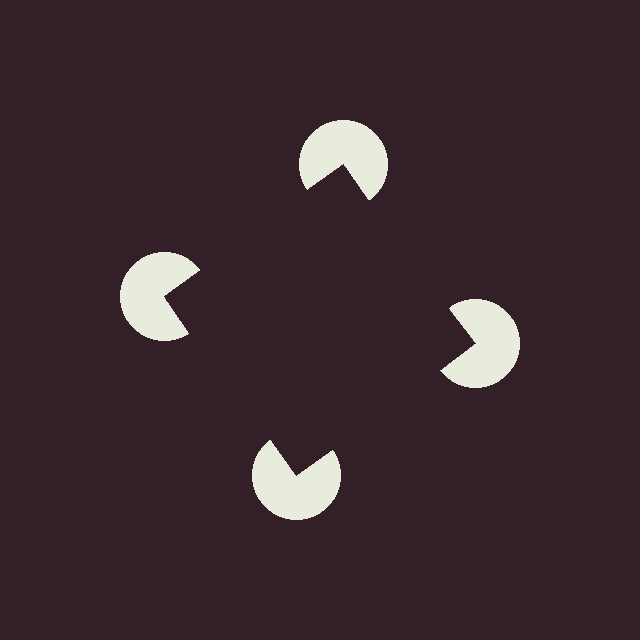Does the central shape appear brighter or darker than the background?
It typically appears slightly darker than the background, even though no actual brightness change is drawn.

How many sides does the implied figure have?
4 sides.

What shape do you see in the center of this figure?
An illusory square — its edges are inferred from the aligned wedge cuts in the pac-man discs, not physically drawn.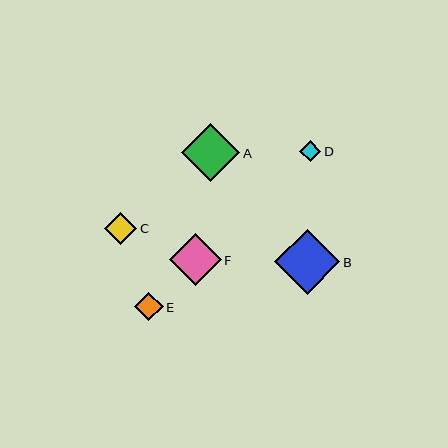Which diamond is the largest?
Diamond B is the largest with a size of approximately 66 pixels.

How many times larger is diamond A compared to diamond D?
Diamond A is approximately 2.7 times the size of diamond D.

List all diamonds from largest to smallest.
From largest to smallest: B, A, F, C, E, D.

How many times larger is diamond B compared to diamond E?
Diamond B is approximately 2.3 times the size of diamond E.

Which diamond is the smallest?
Diamond D is the smallest with a size of approximately 21 pixels.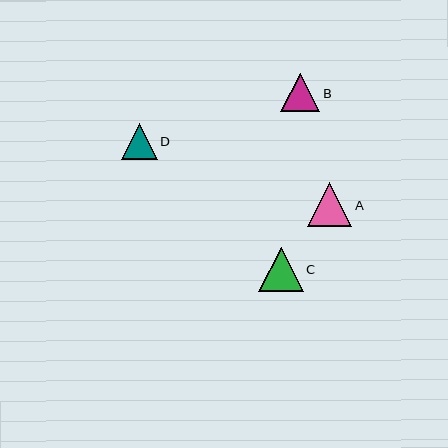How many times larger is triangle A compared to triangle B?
Triangle A is approximately 1.1 times the size of triangle B.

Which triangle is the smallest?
Triangle D is the smallest with a size of approximately 36 pixels.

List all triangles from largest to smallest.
From largest to smallest: A, C, B, D.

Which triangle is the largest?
Triangle A is the largest with a size of approximately 44 pixels.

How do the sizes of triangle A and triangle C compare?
Triangle A and triangle C are approximately the same size.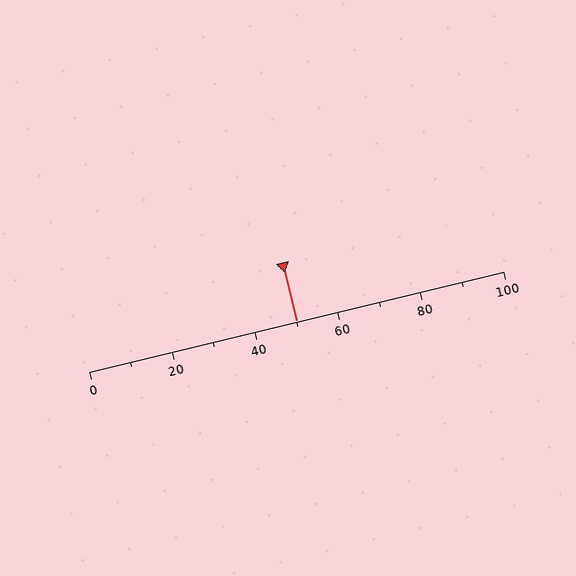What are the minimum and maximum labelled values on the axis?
The axis runs from 0 to 100.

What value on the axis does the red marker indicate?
The marker indicates approximately 50.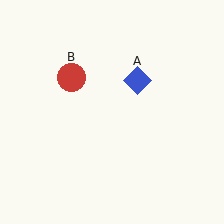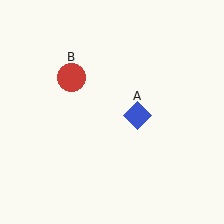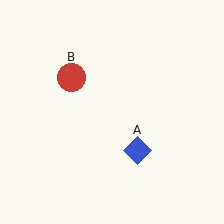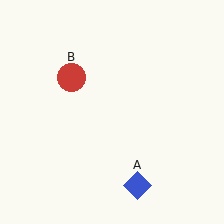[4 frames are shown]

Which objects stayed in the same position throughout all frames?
Red circle (object B) remained stationary.